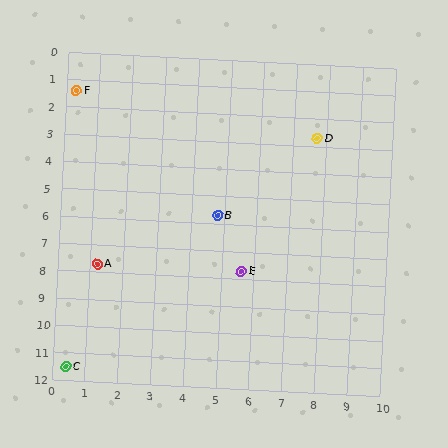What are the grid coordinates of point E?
Point E is at approximately (5.6, 7.7).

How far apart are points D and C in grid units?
Points D and C are about 11.4 grid units apart.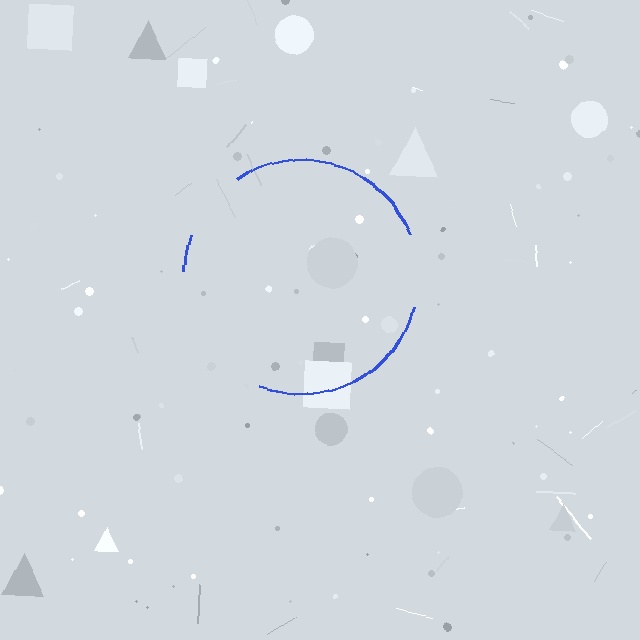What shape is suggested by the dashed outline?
The dashed outline suggests a circle.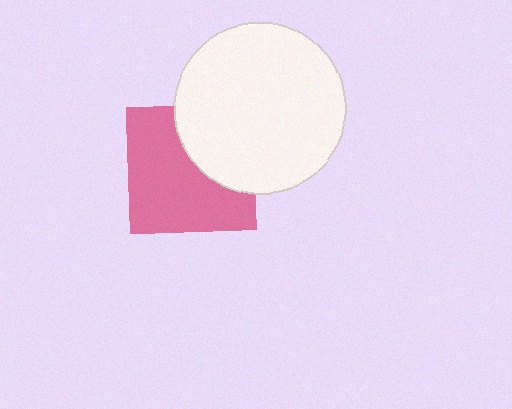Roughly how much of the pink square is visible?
About half of it is visible (roughly 65%).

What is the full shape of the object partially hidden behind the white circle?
The partially hidden object is a pink square.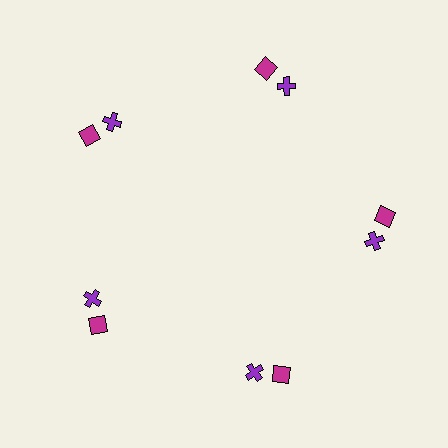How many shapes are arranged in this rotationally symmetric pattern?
There are 10 shapes, arranged in 5 groups of 2.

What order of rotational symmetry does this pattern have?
This pattern has 5-fold rotational symmetry.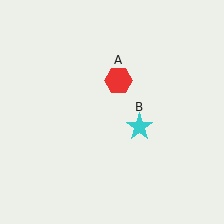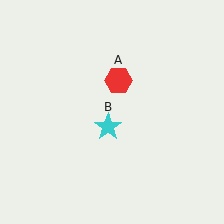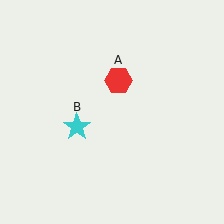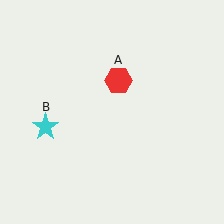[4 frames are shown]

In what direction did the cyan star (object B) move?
The cyan star (object B) moved left.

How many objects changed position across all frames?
1 object changed position: cyan star (object B).